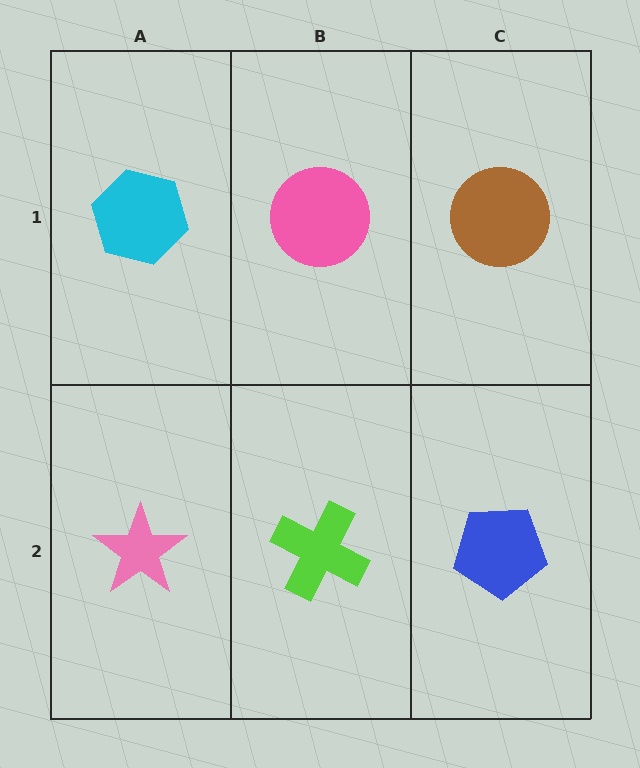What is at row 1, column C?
A brown circle.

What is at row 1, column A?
A cyan hexagon.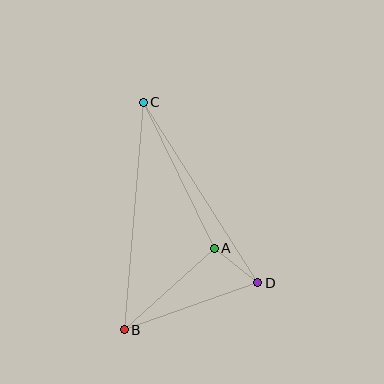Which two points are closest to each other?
Points A and D are closest to each other.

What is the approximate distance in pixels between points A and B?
The distance between A and B is approximately 121 pixels.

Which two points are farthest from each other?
Points B and C are farthest from each other.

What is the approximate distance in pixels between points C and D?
The distance between C and D is approximately 214 pixels.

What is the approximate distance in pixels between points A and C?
The distance between A and C is approximately 162 pixels.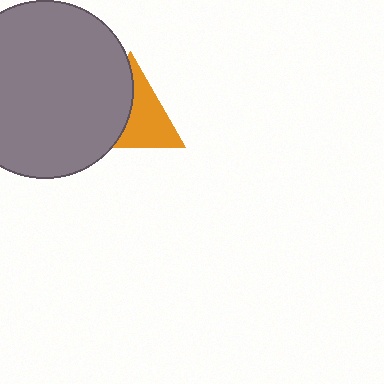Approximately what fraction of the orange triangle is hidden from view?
Roughly 47% of the orange triangle is hidden behind the gray circle.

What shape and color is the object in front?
The object in front is a gray circle.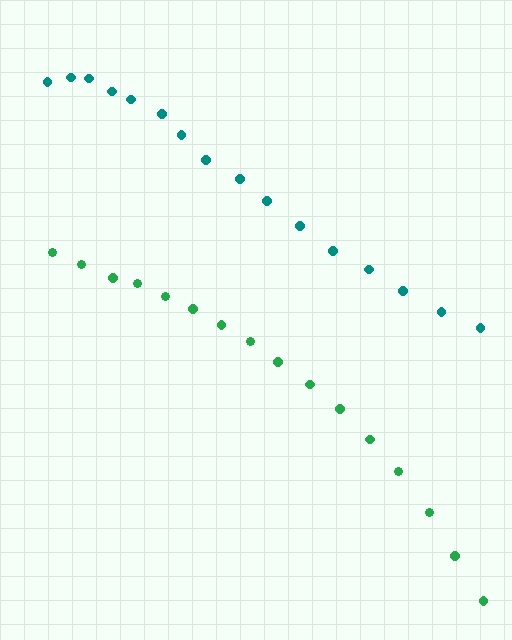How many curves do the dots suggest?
There are 2 distinct paths.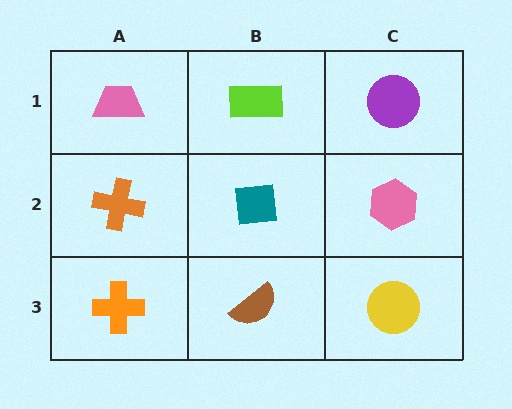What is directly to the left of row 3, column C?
A brown semicircle.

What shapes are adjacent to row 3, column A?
An orange cross (row 2, column A), a brown semicircle (row 3, column B).